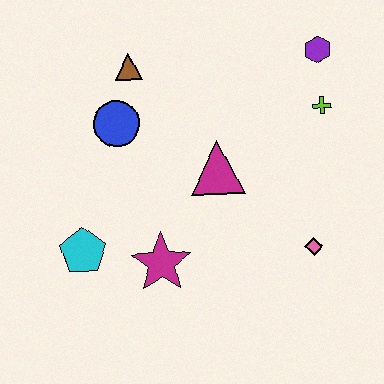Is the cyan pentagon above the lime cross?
No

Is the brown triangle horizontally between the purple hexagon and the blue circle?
Yes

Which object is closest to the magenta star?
The cyan pentagon is closest to the magenta star.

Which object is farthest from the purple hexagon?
The cyan pentagon is farthest from the purple hexagon.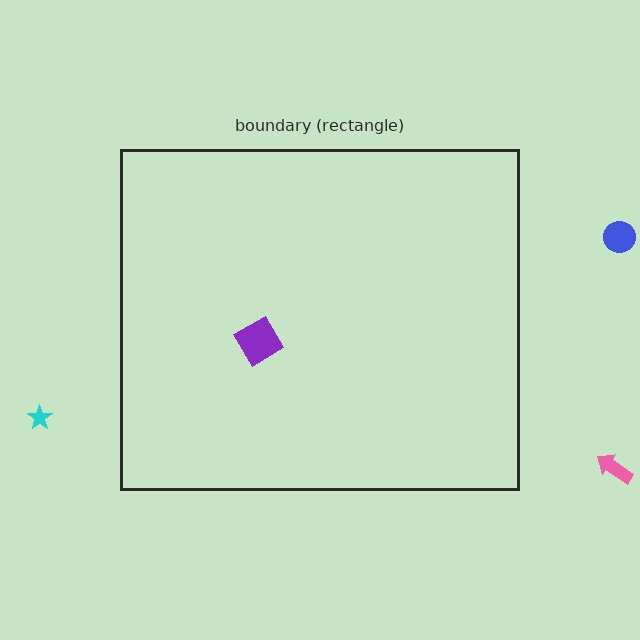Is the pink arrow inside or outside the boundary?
Outside.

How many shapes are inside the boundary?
1 inside, 3 outside.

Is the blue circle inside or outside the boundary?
Outside.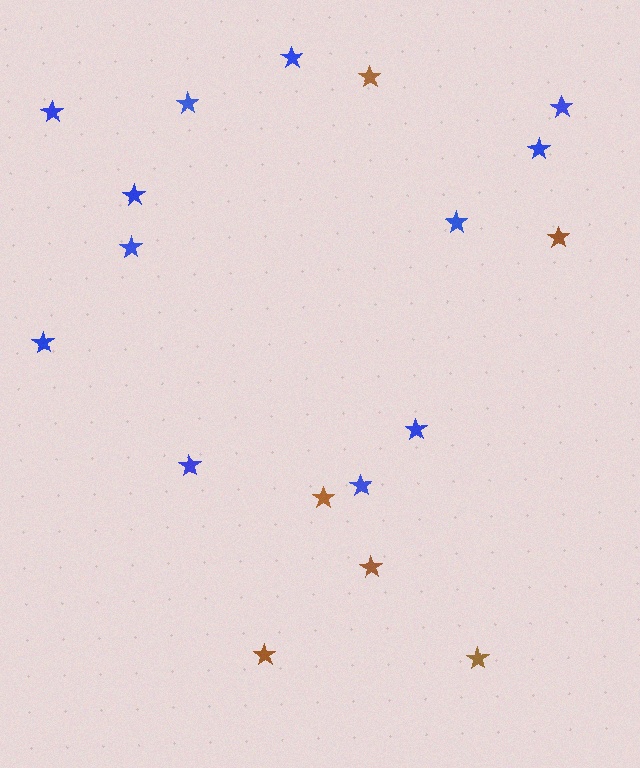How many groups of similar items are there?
There are 2 groups: one group of brown stars (6) and one group of blue stars (12).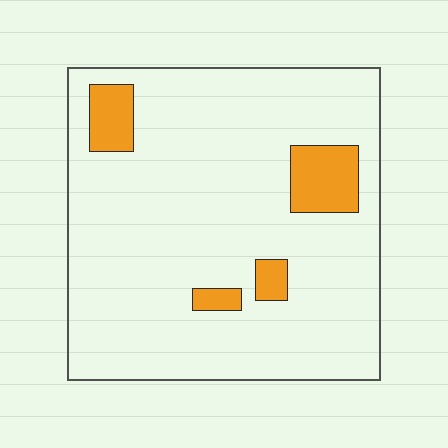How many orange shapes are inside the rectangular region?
4.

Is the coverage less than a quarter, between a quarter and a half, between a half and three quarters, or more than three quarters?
Less than a quarter.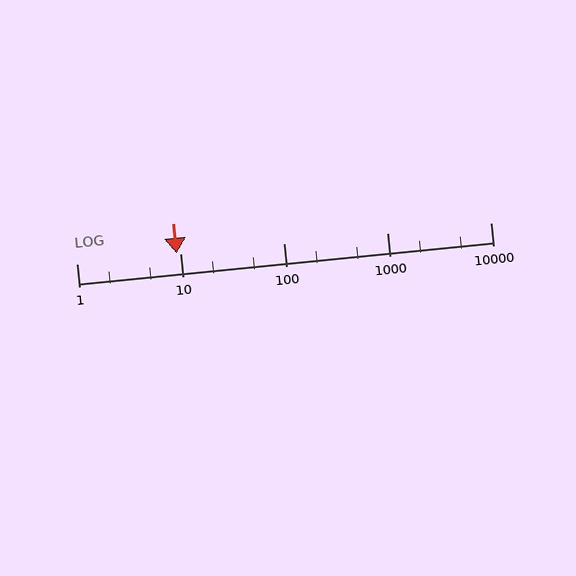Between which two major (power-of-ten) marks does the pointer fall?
The pointer is between 1 and 10.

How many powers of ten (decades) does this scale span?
The scale spans 4 decades, from 1 to 10000.